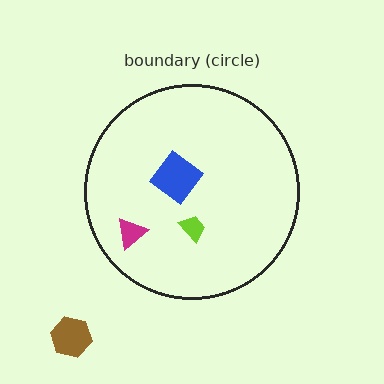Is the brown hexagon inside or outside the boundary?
Outside.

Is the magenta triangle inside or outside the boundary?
Inside.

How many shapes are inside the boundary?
3 inside, 1 outside.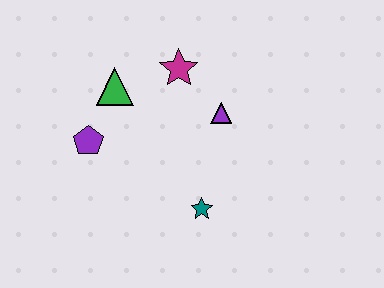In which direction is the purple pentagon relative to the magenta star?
The purple pentagon is to the left of the magenta star.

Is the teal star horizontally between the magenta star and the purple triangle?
Yes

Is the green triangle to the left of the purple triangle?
Yes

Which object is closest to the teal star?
The purple triangle is closest to the teal star.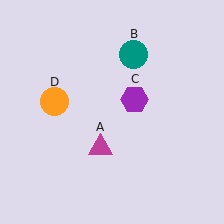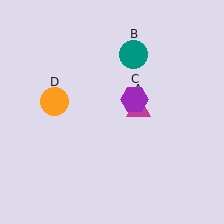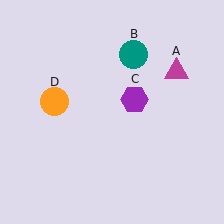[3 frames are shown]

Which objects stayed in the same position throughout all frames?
Teal circle (object B) and purple hexagon (object C) and orange circle (object D) remained stationary.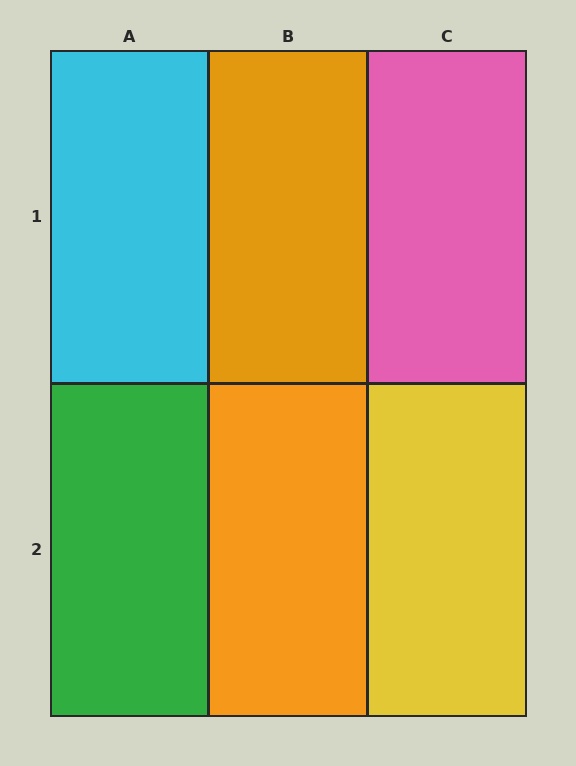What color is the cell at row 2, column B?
Orange.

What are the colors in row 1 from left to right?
Cyan, orange, pink.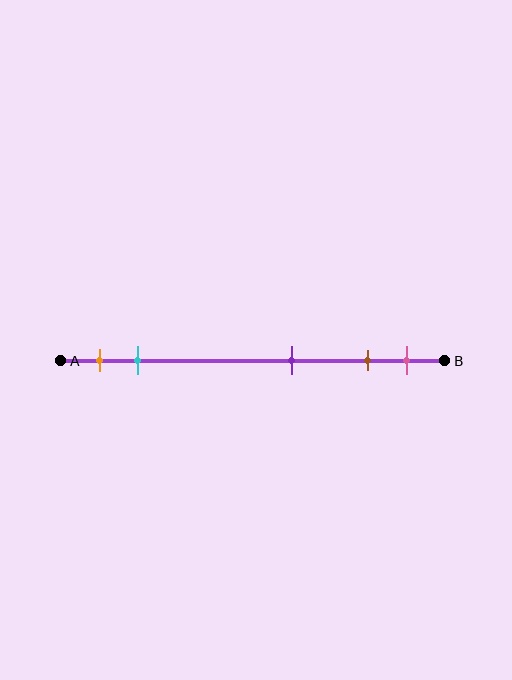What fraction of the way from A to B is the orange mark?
The orange mark is approximately 10% (0.1) of the way from A to B.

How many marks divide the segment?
There are 5 marks dividing the segment.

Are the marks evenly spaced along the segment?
No, the marks are not evenly spaced.